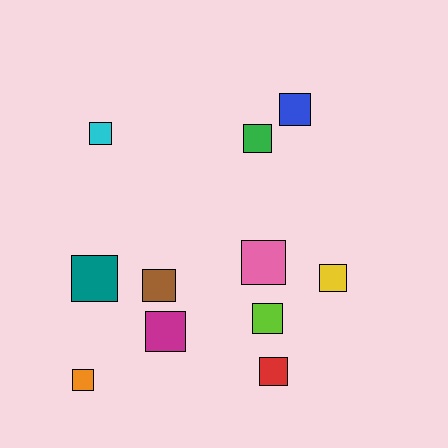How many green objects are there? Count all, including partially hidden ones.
There is 1 green object.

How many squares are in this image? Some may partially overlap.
There are 11 squares.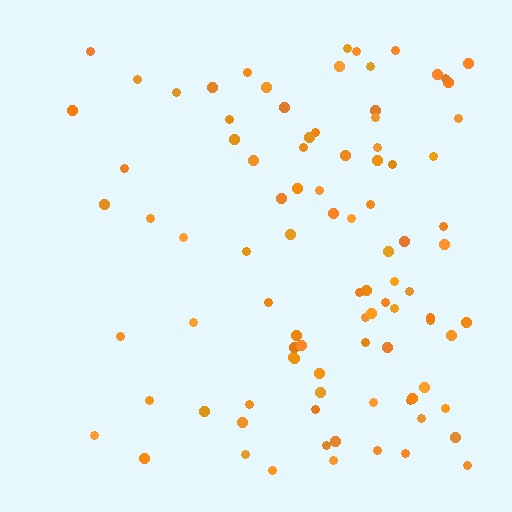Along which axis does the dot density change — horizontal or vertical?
Horizontal.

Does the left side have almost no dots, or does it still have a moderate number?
Still a moderate number, just noticeably fewer than the right.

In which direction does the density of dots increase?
From left to right, with the right side densest.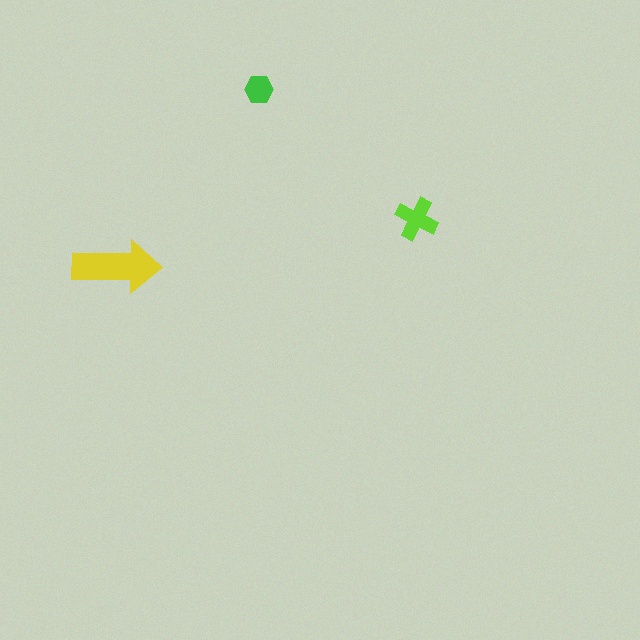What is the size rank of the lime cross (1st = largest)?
2nd.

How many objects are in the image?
There are 3 objects in the image.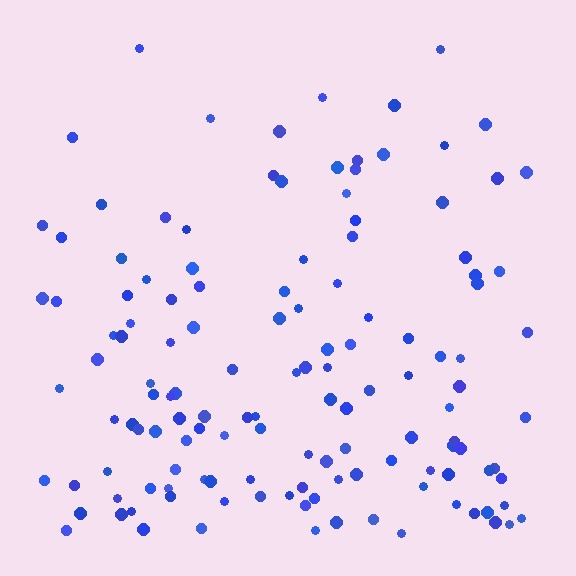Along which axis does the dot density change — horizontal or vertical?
Vertical.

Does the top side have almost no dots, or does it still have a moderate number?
Still a moderate number, just noticeably fewer than the bottom.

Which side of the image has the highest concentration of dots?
The bottom.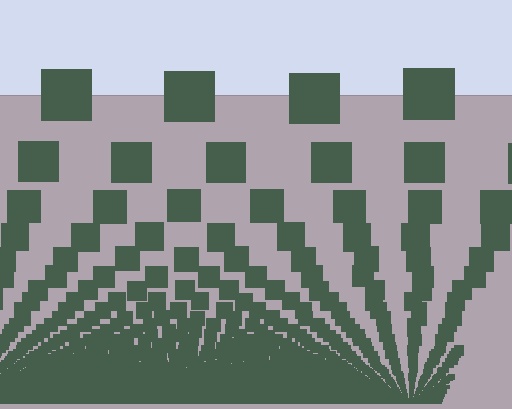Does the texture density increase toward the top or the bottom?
Density increases toward the bottom.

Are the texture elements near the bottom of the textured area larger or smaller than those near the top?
Smaller. The gradient is inverted — elements near the bottom are smaller and denser.